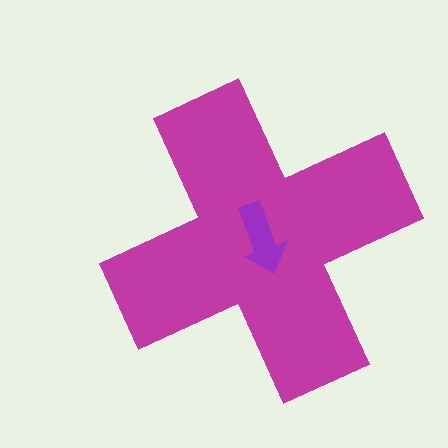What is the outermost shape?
The magenta cross.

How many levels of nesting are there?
2.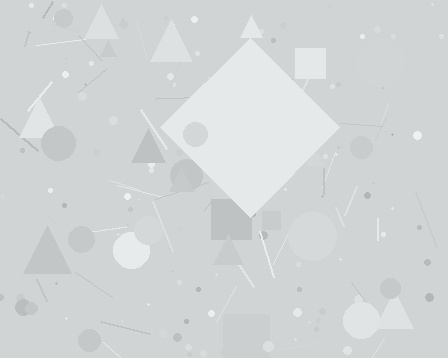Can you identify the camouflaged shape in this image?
The camouflaged shape is a diamond.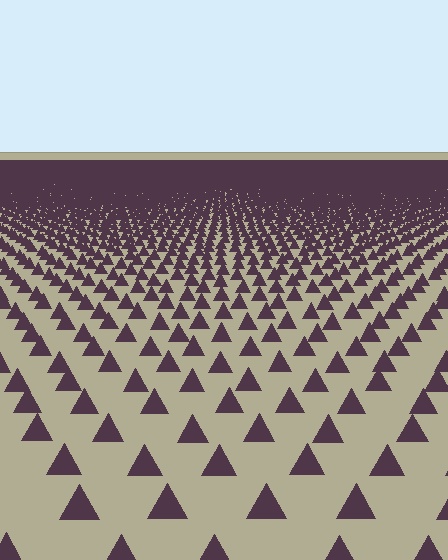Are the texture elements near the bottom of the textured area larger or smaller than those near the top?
Larger. Near the bottom, elements are closer to the viewer and appear at a bigger on-screen size.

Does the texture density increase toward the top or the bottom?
Density increases toward the top.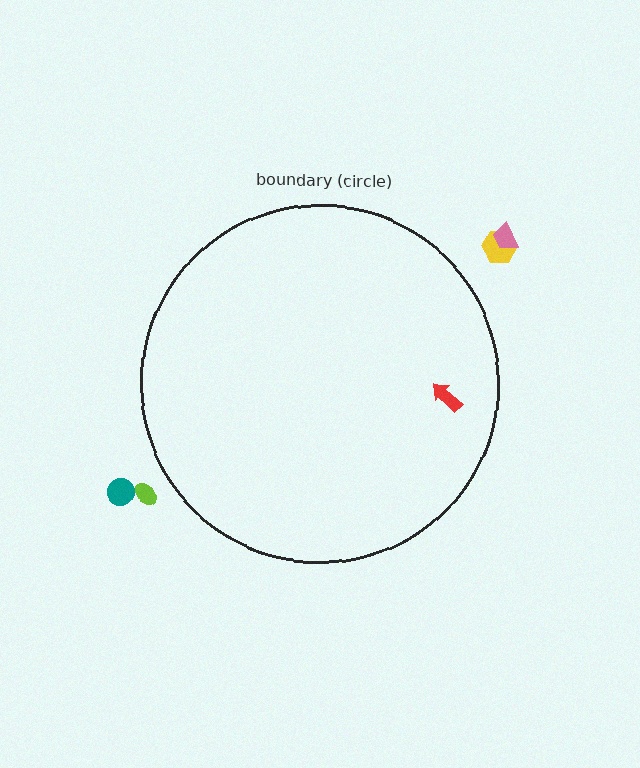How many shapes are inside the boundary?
1 inside, 4 outside.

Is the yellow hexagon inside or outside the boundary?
Outside.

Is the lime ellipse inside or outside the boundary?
Outside.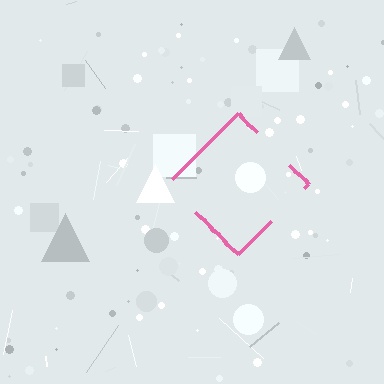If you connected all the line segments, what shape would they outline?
They would outline a diamond.